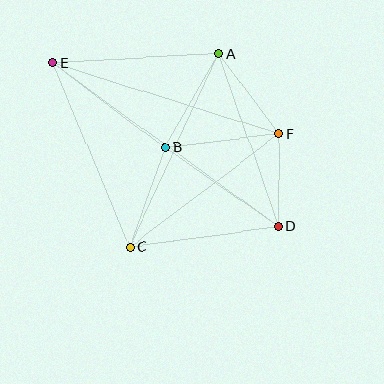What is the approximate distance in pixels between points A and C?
The distance between A and C is approximately 213 pixels.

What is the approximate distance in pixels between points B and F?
The distance between B and F is approximately 115 pixels.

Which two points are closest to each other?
Points D and F are closest to each other.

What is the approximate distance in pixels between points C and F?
The distance between C and F is approximately 187 pixels.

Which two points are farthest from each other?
Points D and E are farthest from each other.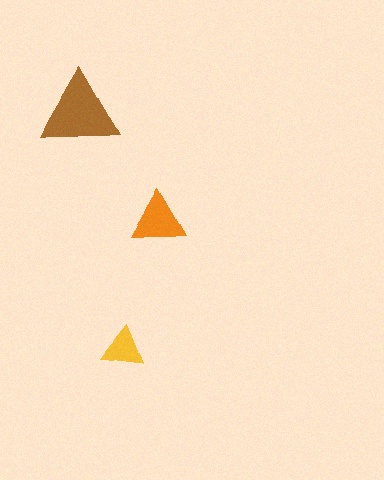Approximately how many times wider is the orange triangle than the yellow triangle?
About 1.5 times wider.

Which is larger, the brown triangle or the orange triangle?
The brown one.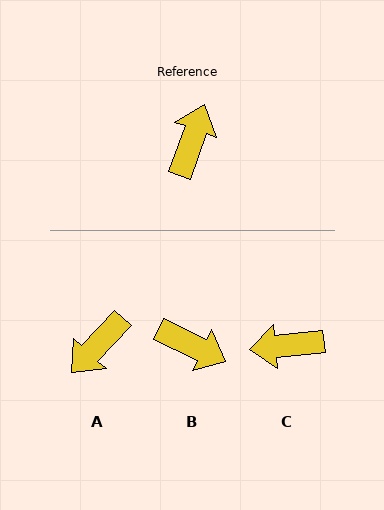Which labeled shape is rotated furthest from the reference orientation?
A, about 157 degrees away.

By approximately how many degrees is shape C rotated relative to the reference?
Approximately 115 degrees counter-clockwise.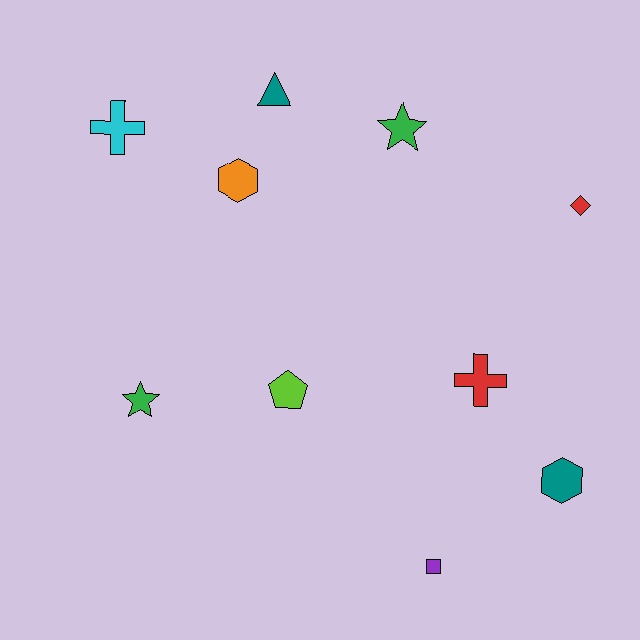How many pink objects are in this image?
There are no pink objects.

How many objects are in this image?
There are 10 objects.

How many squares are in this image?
There is 1 square.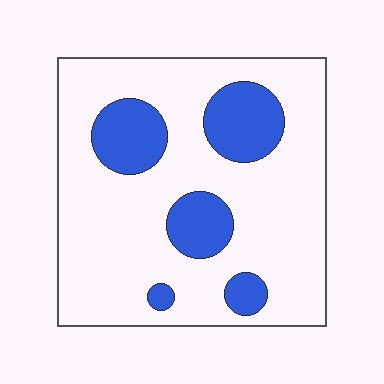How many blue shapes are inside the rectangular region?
5.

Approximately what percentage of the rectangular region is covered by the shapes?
Approximately 20%.